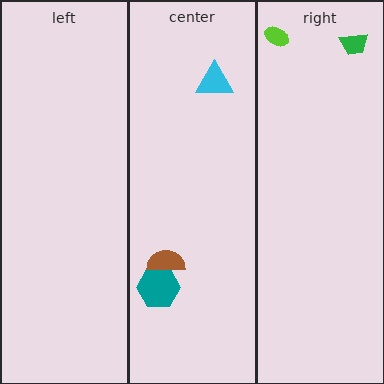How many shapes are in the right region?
2.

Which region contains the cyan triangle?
The center region.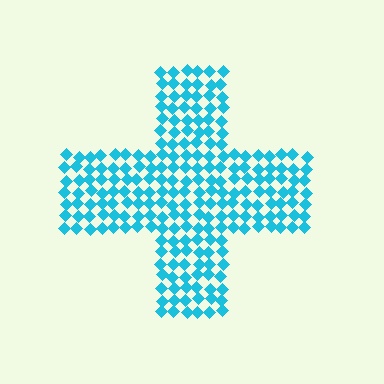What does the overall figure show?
The overall figure shows a cross.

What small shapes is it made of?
It is made of small diamonds.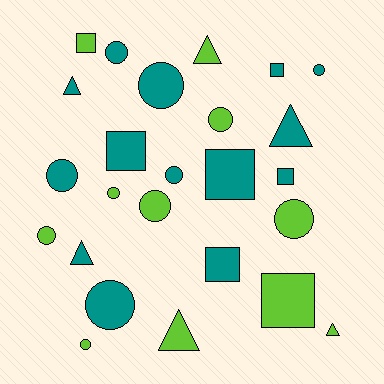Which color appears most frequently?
Teal, with 14 objects.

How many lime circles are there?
There are 6 lime circles.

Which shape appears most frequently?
Circle, with 12 objects.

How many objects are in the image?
There are 25 objects.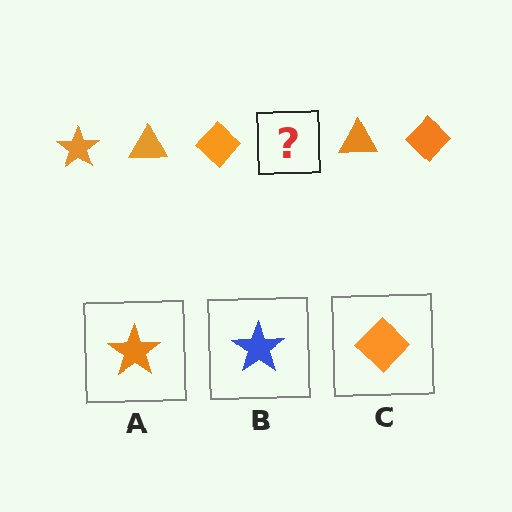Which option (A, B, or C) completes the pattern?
A.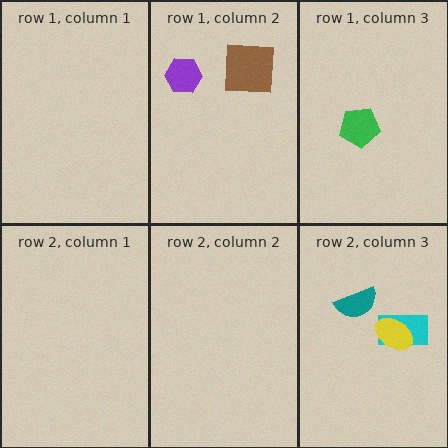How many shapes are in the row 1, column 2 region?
2.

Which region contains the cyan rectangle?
The row 2, column 3 region.